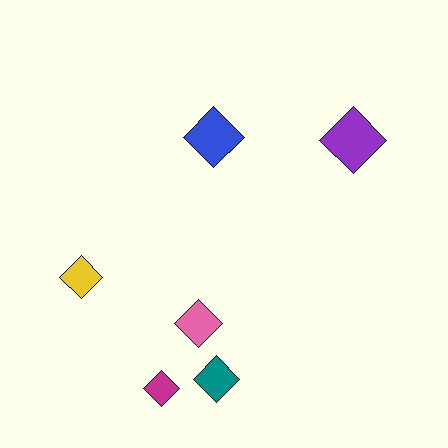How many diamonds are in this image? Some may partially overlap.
There are 6 diamonds.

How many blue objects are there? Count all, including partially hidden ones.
There is 1 blue object.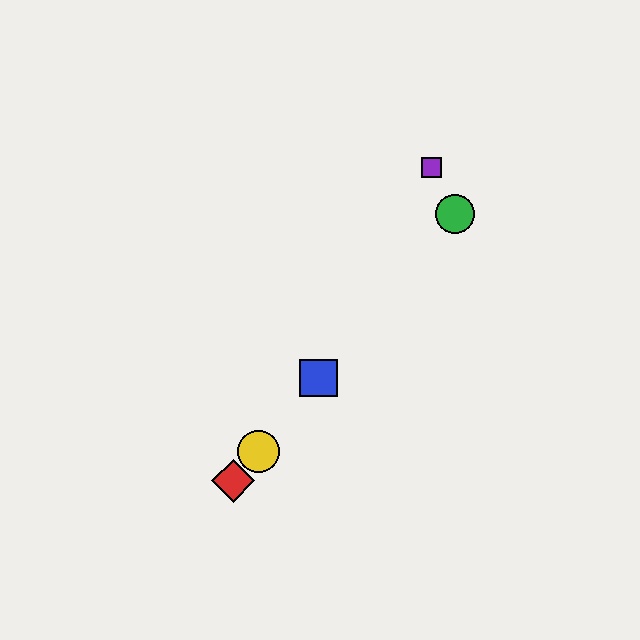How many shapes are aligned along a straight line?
4 shapes (the red diamond, the blue square, the green circle, the yellow circle) are aligned along a straight line.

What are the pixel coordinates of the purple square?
The purple square is at (432, 167).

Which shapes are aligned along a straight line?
The red diamond, the blue square, the green circle, the yellow circle are aligned along a straight line.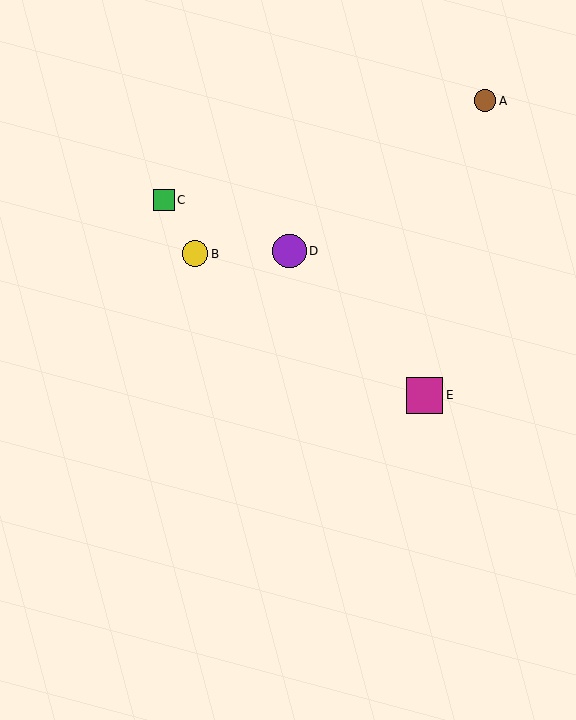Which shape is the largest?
The magenta square (labeled E) is the largest.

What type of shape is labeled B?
Shape B is a yellow circle.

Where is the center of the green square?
The center of the green square is at (164, 200).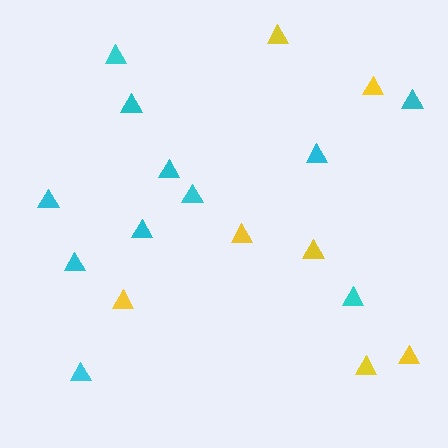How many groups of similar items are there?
There are 2 groups: one group of yellow triangles (7) and one group of cyan triangles (11).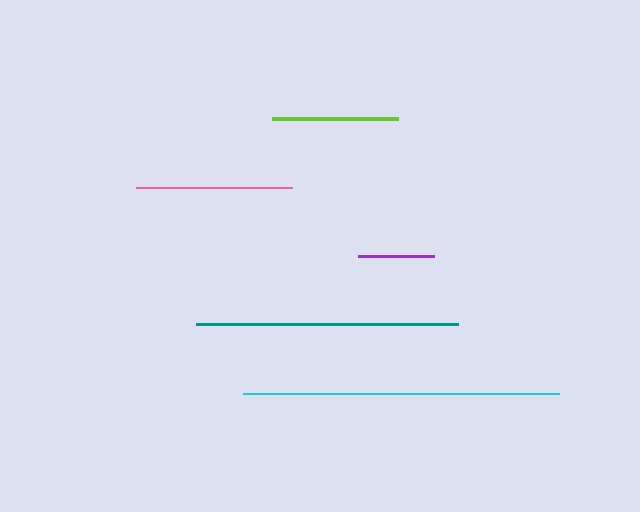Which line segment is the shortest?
The purple line is the shortest at approximately 76 pixels.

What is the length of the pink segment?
The pink segment is approximately 156 pixels long.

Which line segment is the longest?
The cyan line is the longest at approximately 315 pixels.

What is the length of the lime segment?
The lime segment is approximately 126 pixels long.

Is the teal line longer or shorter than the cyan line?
The cyan line is longer than the teal line.